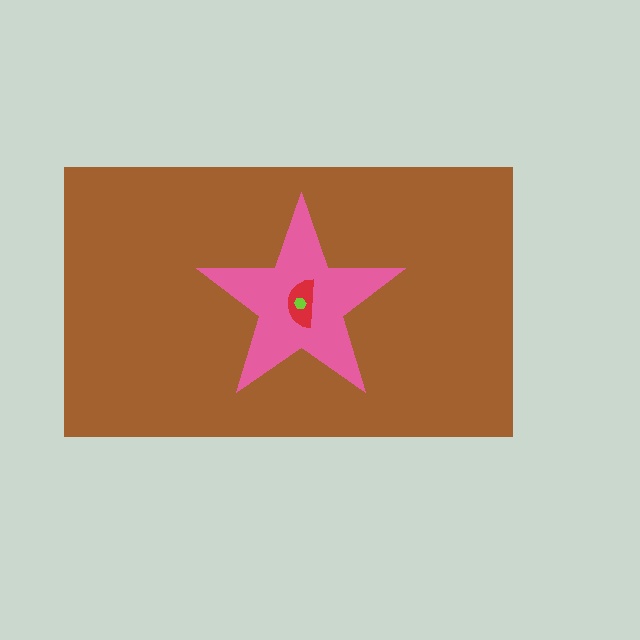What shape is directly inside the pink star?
The red semicircle.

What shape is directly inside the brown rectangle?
The pink star.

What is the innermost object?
The lime hexagon.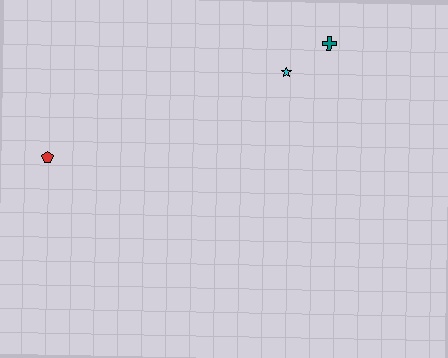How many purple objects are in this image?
There are no purple objects.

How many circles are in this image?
There are no circles.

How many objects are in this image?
There are 3 objects.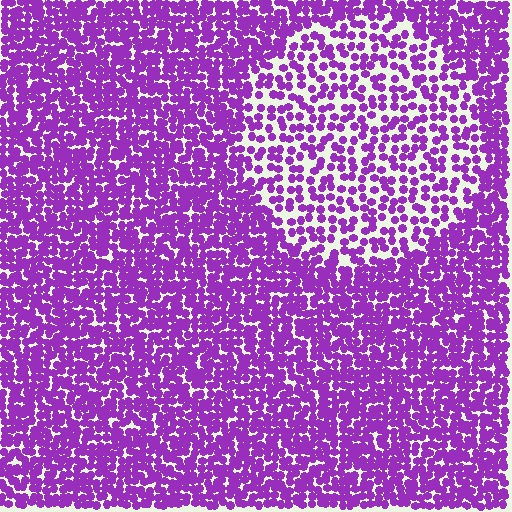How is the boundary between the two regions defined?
The boundary is defined by a change in element density (approximately 1.9x ratio). All elements are the same color, size, and shape.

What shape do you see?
I see a circle.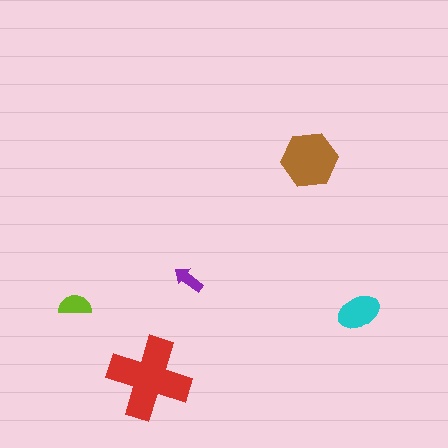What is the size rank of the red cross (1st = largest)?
1st.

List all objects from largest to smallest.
The red cross, the brown hexagon, the cyan ellipse, the lime semicircle, the purple arrow.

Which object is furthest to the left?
The lime semicircle is leftmost.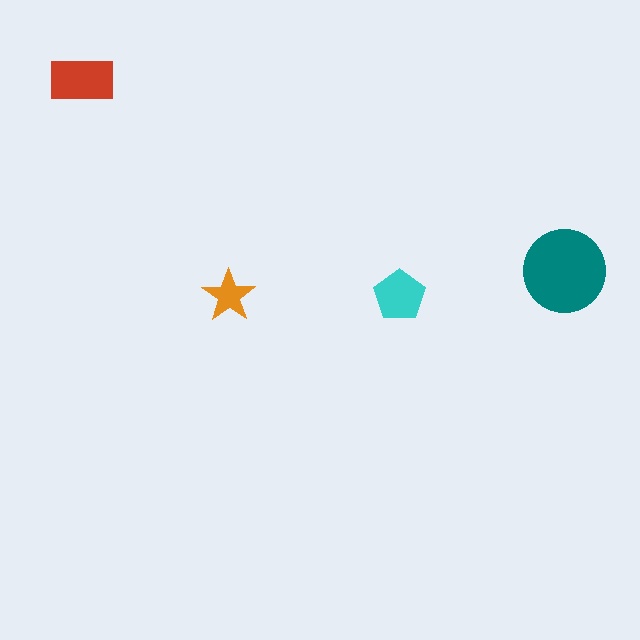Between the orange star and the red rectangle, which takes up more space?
The red rectangle.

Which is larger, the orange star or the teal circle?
The teal circle.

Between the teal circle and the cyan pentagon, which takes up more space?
The teal circle.